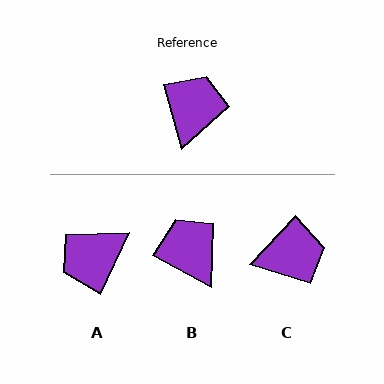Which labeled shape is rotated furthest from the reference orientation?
A, about 139 degrees away.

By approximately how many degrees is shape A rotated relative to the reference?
Approximately 139 degrees counter-clockwise.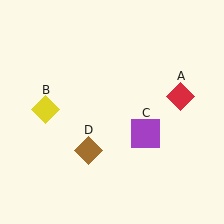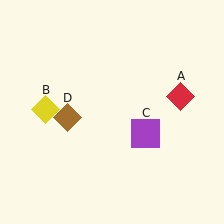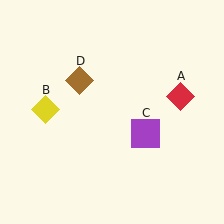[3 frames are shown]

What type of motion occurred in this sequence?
The brown diamond (object D) rotated clockwise around the center of the scene.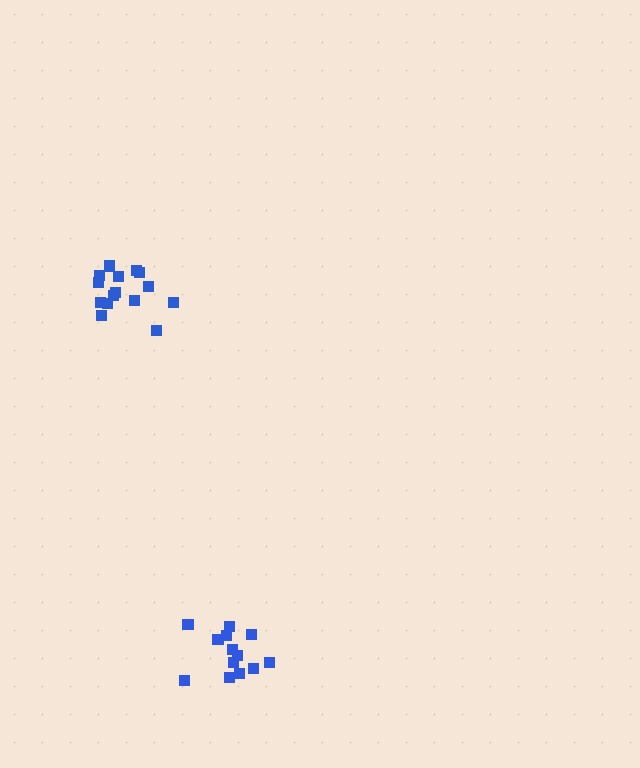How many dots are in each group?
Group 1: 15 dots, Group 2: 13 dots (28 total).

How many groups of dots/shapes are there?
There are 2 groups.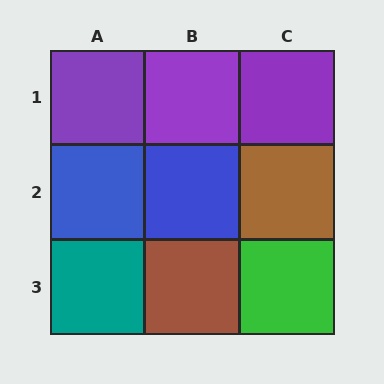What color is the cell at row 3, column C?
Green.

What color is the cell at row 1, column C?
Purple.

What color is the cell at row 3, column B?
Brown.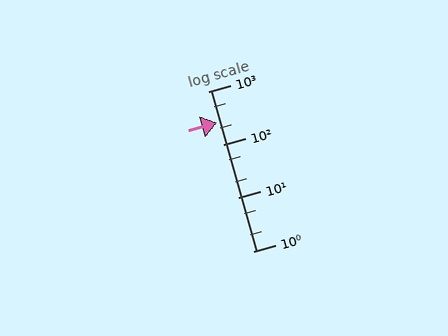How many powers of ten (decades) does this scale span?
The scale spans 3 decades, from 1 to 1000.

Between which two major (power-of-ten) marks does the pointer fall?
The pointer is between 100 and 1000.